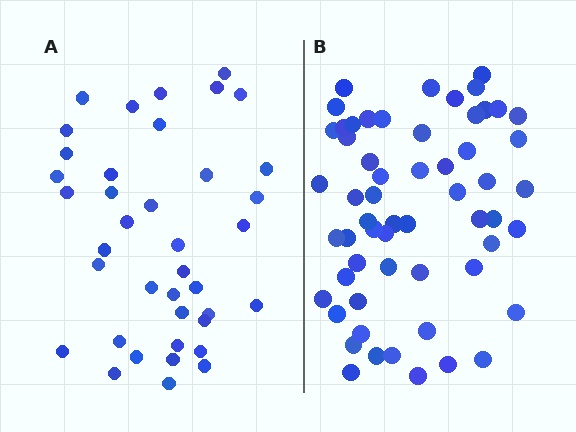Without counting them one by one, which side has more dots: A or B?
Region B (the right region) has more dots.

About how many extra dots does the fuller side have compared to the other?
Region B has approximately 20 more dots than region A.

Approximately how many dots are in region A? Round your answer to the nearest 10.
About 40 dots. (The exact count is 39, which rounds to 40.)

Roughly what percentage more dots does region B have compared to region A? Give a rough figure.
About 50% more.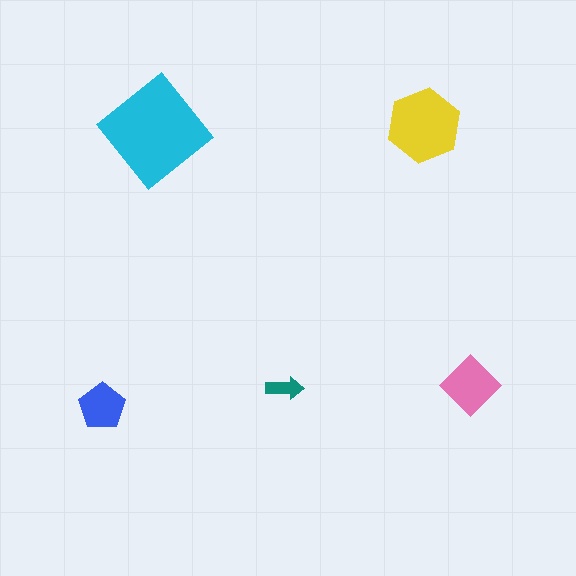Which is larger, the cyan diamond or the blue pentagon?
The cyan diamond.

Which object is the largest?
The cyan diamond.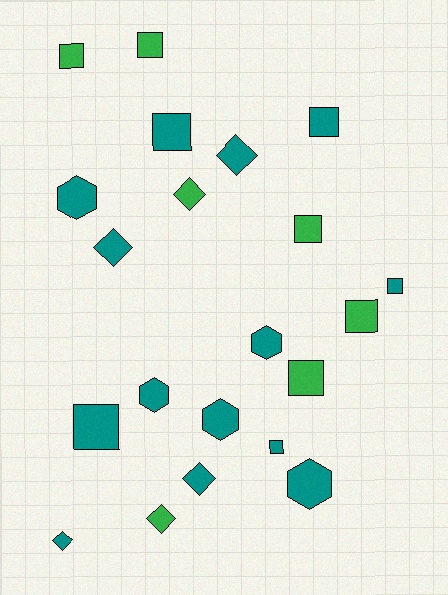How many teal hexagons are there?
There are 5 teal hexagons.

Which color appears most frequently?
Teal, with 14 objects.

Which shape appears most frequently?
Square, with 10 objects.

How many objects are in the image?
There are 21 objects.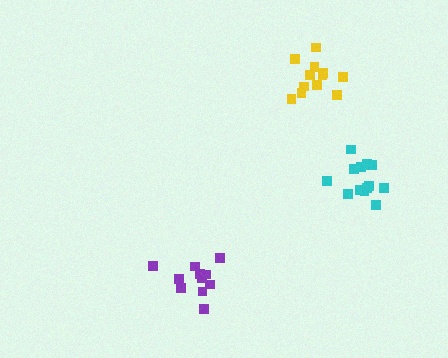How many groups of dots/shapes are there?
There are 3 groups.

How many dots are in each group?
Group 1: 14 dots, Group 2: 11 dots, Group 3: 12 dots (37 total).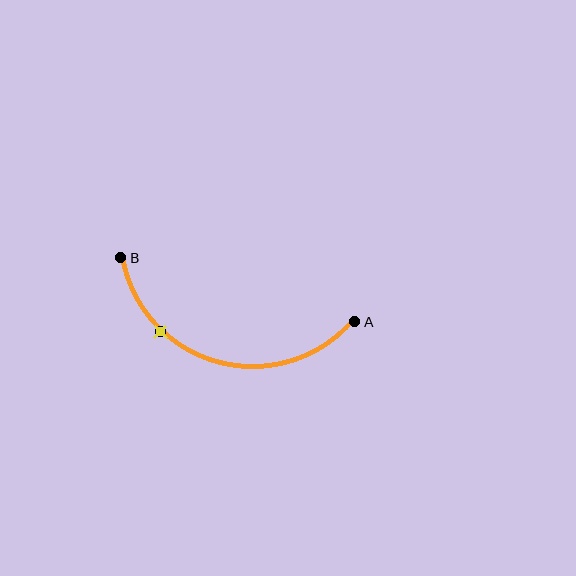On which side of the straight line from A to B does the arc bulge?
The arc bulges below the straight line connecting A and B.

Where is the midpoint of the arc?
The arc midpoint is the point on the curve farthest from the straight line joining A and B. It sits below that line.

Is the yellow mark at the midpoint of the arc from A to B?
No. The yellow mark lies on the arc but is closer to endpoint B. The arc midpoint would be at the point on the curve equidistant along the arc from both A and B.